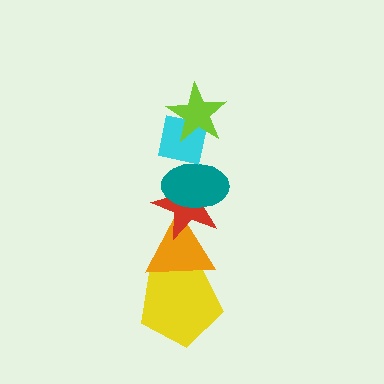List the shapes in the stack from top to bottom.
From top to bottom: the lime star, the cyan square, the teal ellipse, the red star, the orange triangle, the yellow pentagon.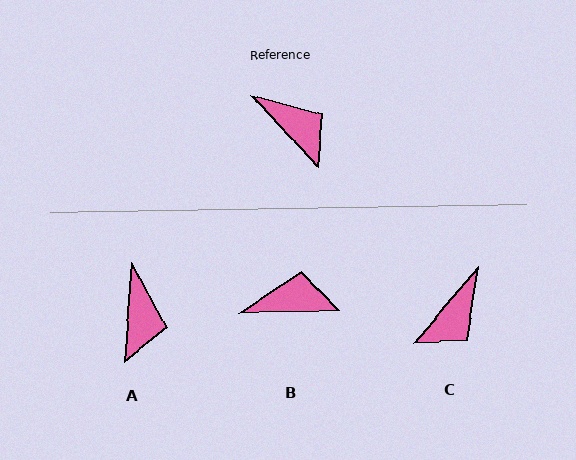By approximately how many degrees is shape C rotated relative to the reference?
Approximately 83 degrees clockwise.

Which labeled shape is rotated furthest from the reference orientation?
C, about 83 degrees away.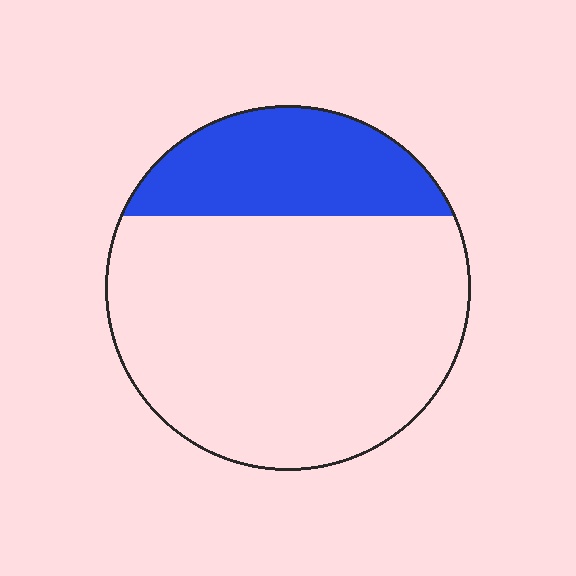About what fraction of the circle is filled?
About one quarter (1/4).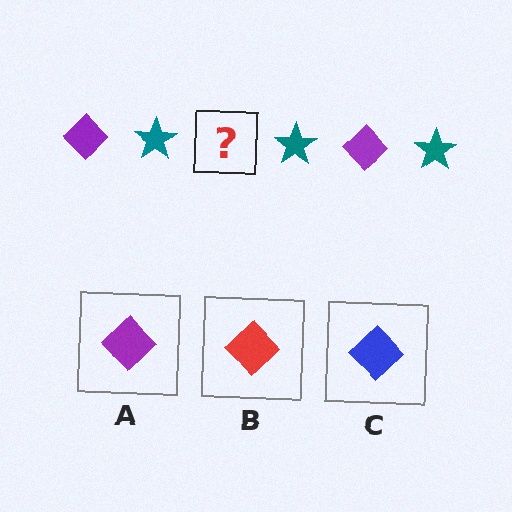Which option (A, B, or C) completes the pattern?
A.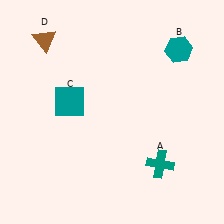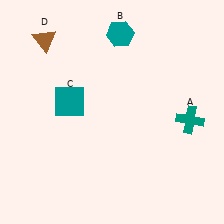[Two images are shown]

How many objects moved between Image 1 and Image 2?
2 objects moved between the two images.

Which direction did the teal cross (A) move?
The teal cross (A) moved up.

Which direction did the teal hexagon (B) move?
The teal hexagon (B) moved left.